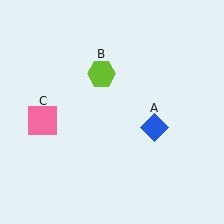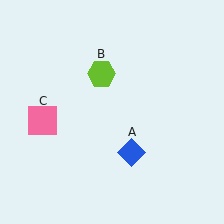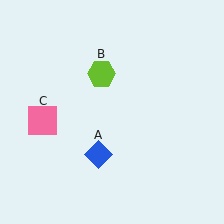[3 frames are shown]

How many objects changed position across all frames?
1 object changed position: blue diamond (object A).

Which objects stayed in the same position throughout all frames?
Lime hexagon (object B) and pink square (object C) remained stationary.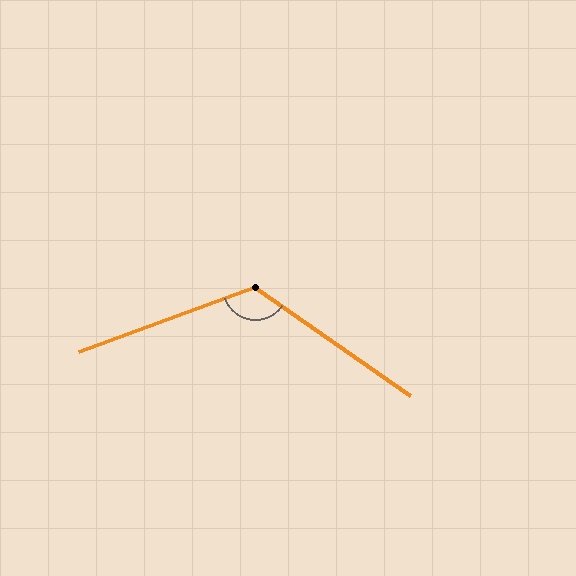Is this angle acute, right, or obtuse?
It is obtuse.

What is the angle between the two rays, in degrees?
Approximately 125 degrees.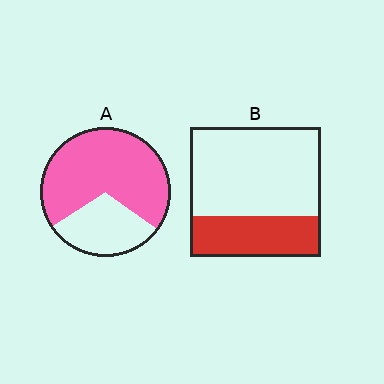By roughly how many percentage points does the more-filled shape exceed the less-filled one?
By roughly 40 percentage points (A over B).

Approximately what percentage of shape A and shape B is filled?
A is approximately 70% and B is approximately 30%.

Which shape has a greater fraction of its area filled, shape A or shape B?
Shape A.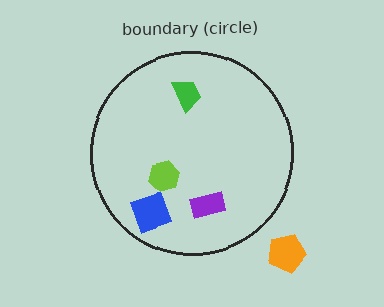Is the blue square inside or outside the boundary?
Inside.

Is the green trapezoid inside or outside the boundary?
Inside.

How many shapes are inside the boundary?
4 inside, 1 outside.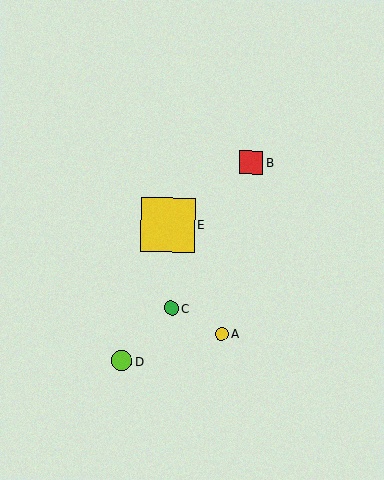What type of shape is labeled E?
Shape E is a yellow square.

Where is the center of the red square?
The center of the red square is at (251, 162).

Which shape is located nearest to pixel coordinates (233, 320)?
The yellow circle (labeled A) at (221, 334) is nearest to that location.